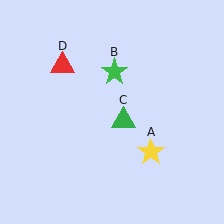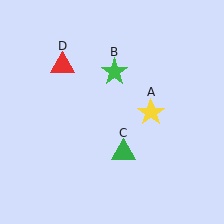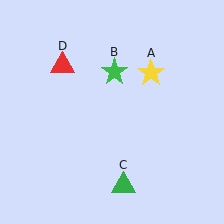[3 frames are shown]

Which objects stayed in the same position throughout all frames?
Green star (object B) and red triangle (object D) remained stationary.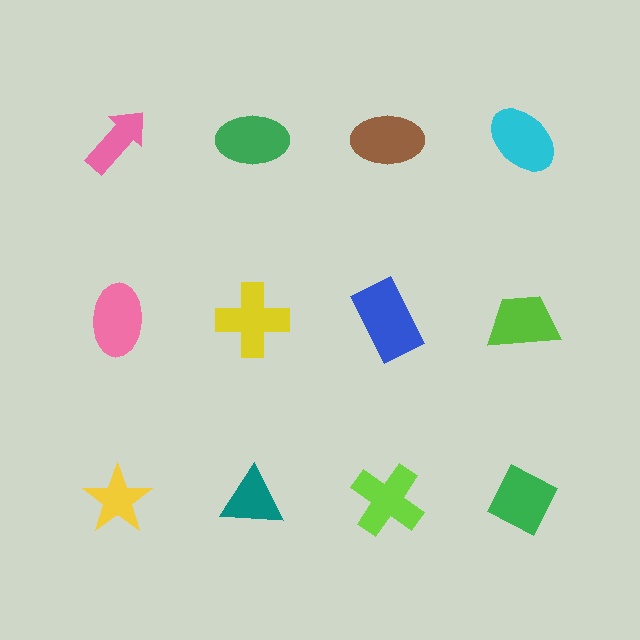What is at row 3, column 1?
A yellow star.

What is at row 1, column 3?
A brown ellipse.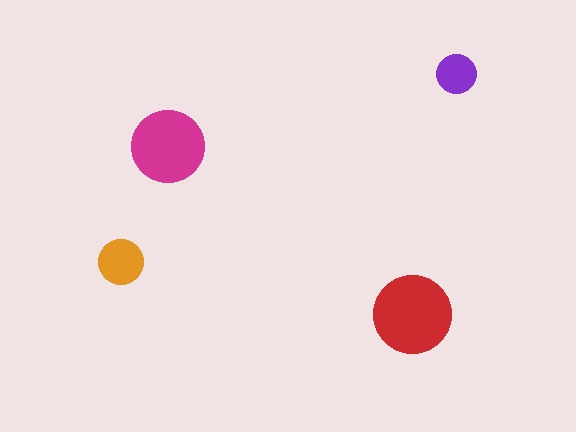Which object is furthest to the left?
The orange circle is leftmost.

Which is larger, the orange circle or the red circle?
The red one.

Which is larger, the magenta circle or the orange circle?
The magenta one.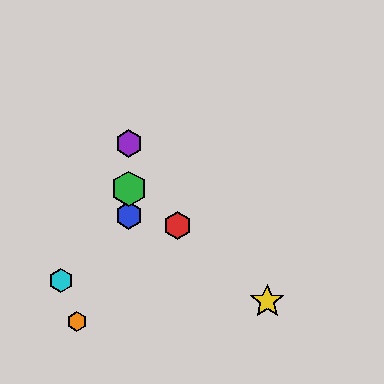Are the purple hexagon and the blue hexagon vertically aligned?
Yes, both are at x≈129.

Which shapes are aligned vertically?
The blue hexagon, the green hexagon, the purple hexagon are aligned vertically.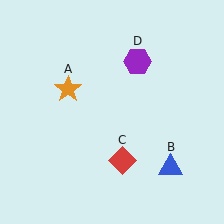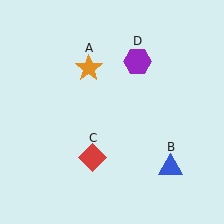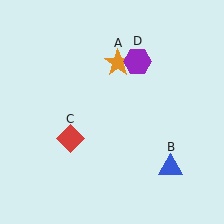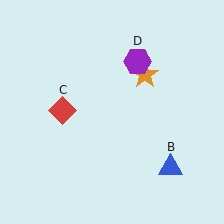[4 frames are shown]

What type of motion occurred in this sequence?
The orange star (object A), red diamond (object C) rotated clockwise around the center of the scene.